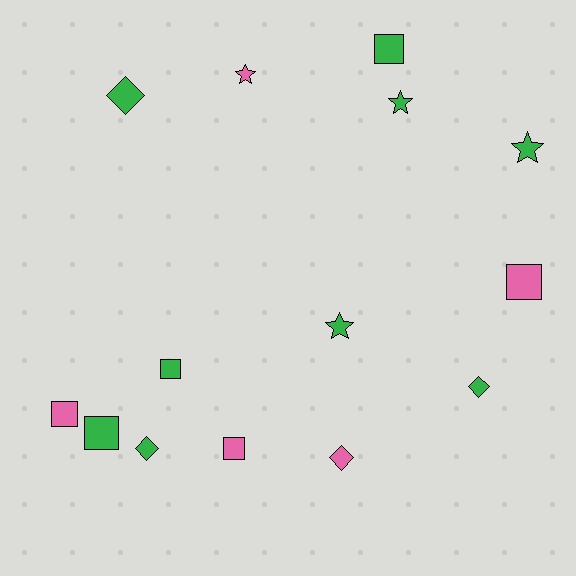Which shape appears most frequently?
Square, with 6 objects.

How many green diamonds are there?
There are 3 green diamonds.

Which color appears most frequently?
Green, with 9 objects.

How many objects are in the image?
There are 14 objects.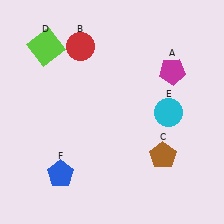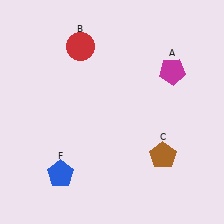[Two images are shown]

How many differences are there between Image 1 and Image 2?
There are 2 differences between the two images.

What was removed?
The lime square (D), the cyan circle (E) were removed in Image 2.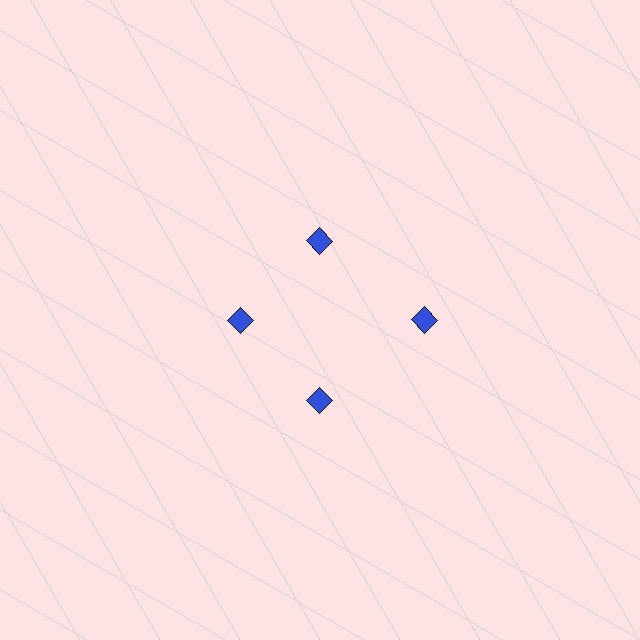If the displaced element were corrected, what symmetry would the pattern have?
It would have 4-fold rotational symmetry — the pattern would map onto itself every 90 degrees.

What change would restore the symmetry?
The symmetry would be restored by moving it inward, back onto the ring so that all 4 diamonds sit at equal angles and equal distance from the center.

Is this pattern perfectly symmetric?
No. The 4 blue diamonds are arranged in a ring, but one element near the 3 o'clock position is pushed outward from the center, breaking the 4-fold rotational symmetry.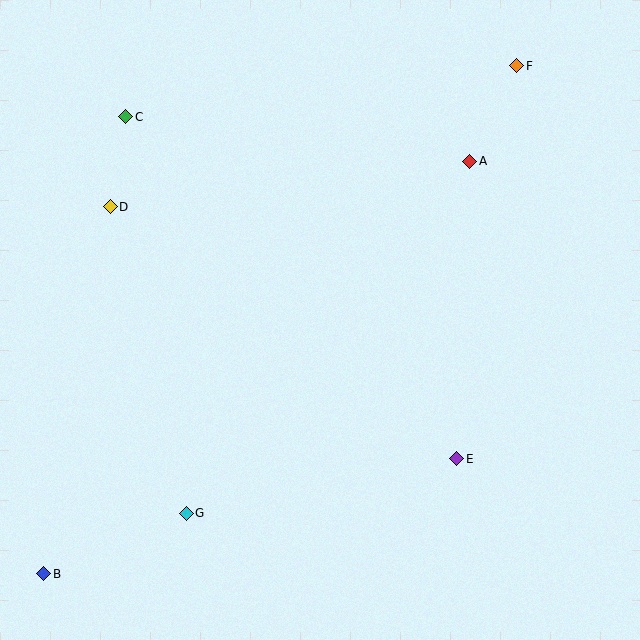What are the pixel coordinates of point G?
Point G is at (186, 513).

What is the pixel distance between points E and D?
The distance between E and D is 428 pixels.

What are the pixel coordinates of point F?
Point F is at (517, 66).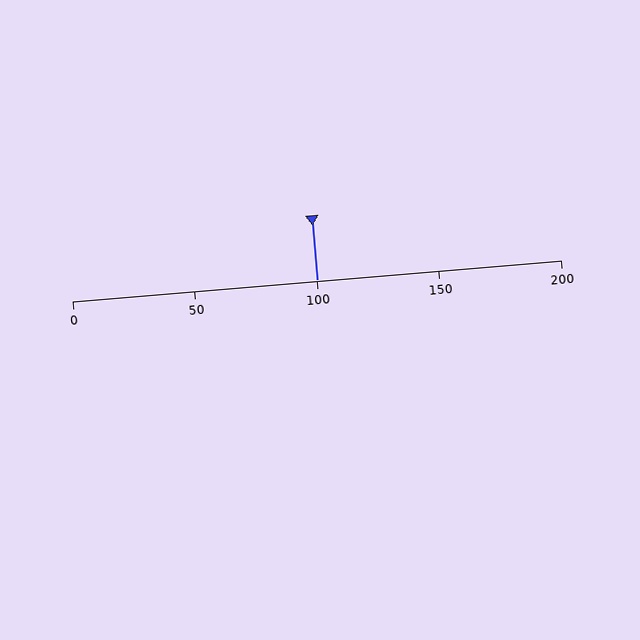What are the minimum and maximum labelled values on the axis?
The axis runs from 0 to 200.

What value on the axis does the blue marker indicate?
The marker indicates approximately 100.